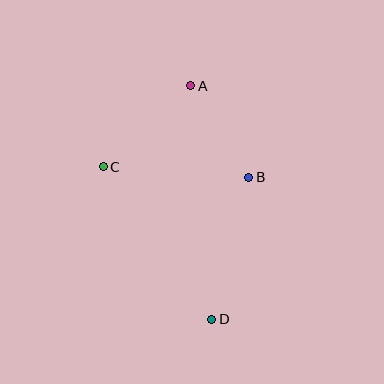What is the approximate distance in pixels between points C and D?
The distance between C and D is approximately 187 pixels.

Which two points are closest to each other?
Points A and B are closest to each other.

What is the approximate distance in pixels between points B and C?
The distance between B and C is approximately 146 pixels.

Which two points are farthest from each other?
Points A and D are farthest from each other.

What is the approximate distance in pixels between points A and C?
The distance between A and C is approximately 119 pixels.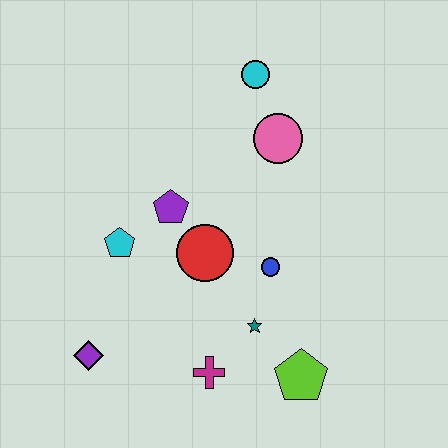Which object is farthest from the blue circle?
The purple diamond is farthest from the blue circle.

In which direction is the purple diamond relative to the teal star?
The purple diamond is to the left of the teal star.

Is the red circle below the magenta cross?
No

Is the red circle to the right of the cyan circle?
No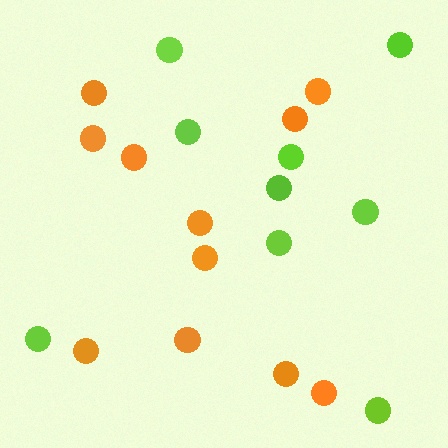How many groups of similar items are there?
There are 2 groups: one group of lime circles (9) and one group of orange circles (11).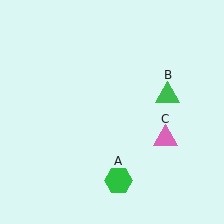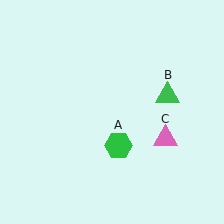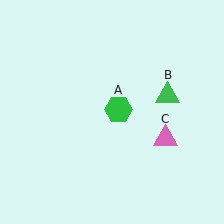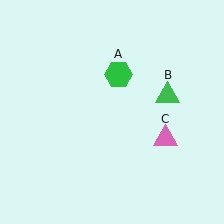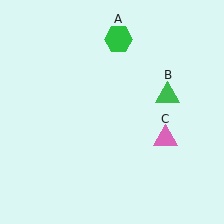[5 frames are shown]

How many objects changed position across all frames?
1 object changed position: green hexagon (object A).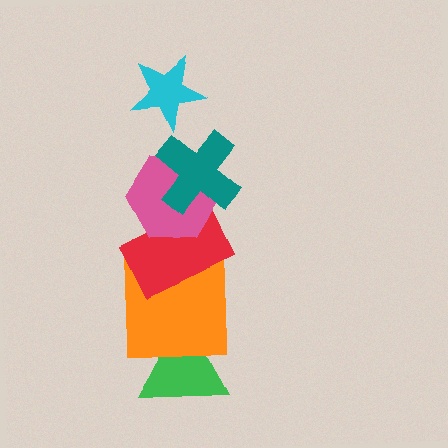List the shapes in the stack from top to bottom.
From top to bottom: the cyan star, the teal cross, the pink hexagon, the red rectangle, the orange square, the green triangle.